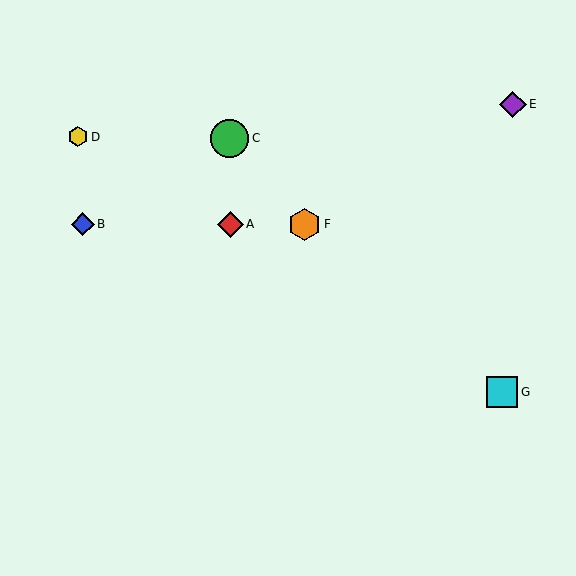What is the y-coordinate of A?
Object A is at y≈224.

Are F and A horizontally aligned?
Yes, both are at y≈224.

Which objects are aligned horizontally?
Objects A, B, F are aligned horizontally.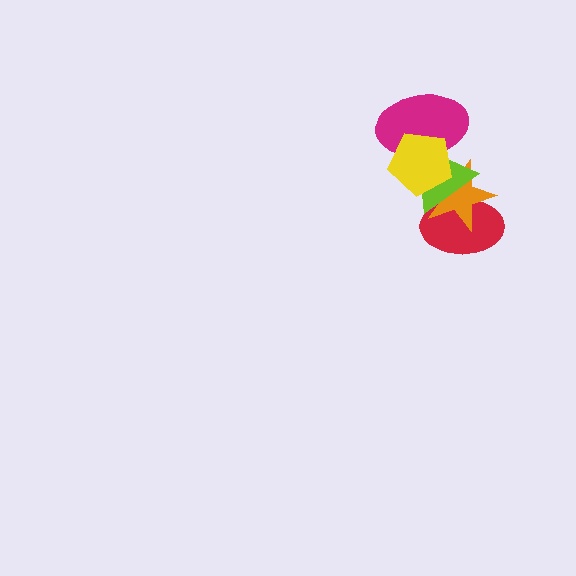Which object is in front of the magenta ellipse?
The yellow pentagon is in front of the magenta ellipse.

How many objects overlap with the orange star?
3 objects overlap with the orange star.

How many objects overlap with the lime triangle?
4 objects overlap with the lime triangle.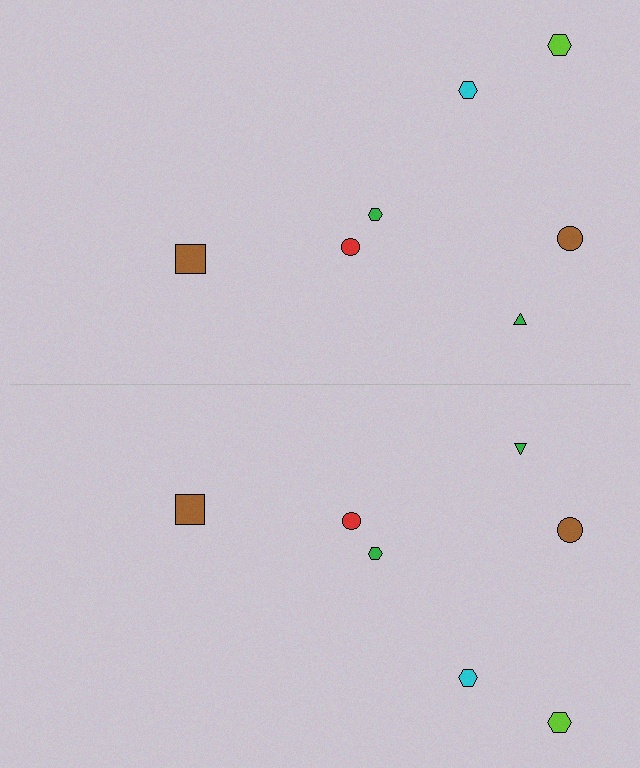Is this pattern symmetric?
Yes, this pattern has bilateral (reflection) symmetry.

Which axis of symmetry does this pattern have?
The pattern has a horizontal axis of symmetry running through the center of the image.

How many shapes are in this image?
There are 14 shapes in this image.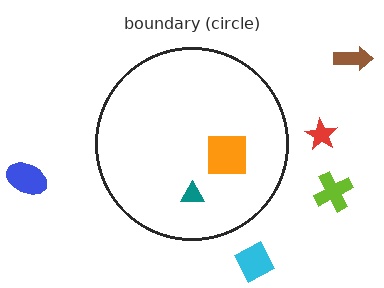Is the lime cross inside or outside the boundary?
Outside.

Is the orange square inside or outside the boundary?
Inside.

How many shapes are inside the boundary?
2 inside, 5 outside.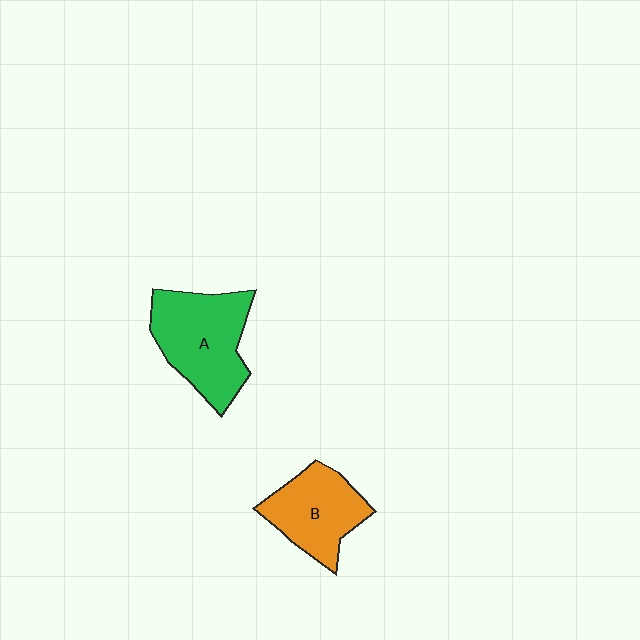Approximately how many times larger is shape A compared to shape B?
Approximately 1.3 times.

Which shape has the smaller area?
Shape B (orange).